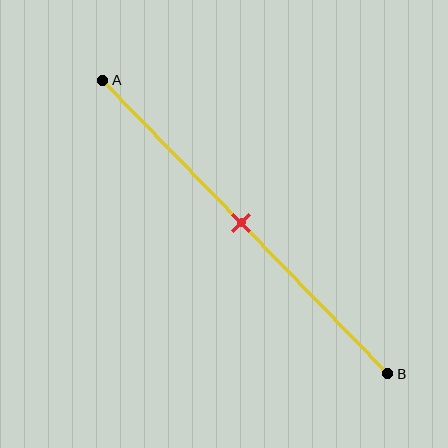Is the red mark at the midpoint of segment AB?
Yes, the mark is approximately at the midpoint.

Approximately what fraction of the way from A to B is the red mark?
The red mark is approximately 50% of the way from A to B.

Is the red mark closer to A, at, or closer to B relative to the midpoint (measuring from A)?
The red mark is approximately at the midpoint of segment AB.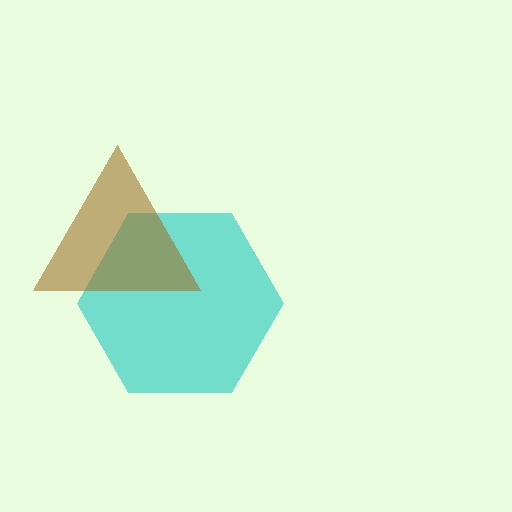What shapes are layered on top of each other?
The layered shapes are: a cyan hexagon, a brown triangle.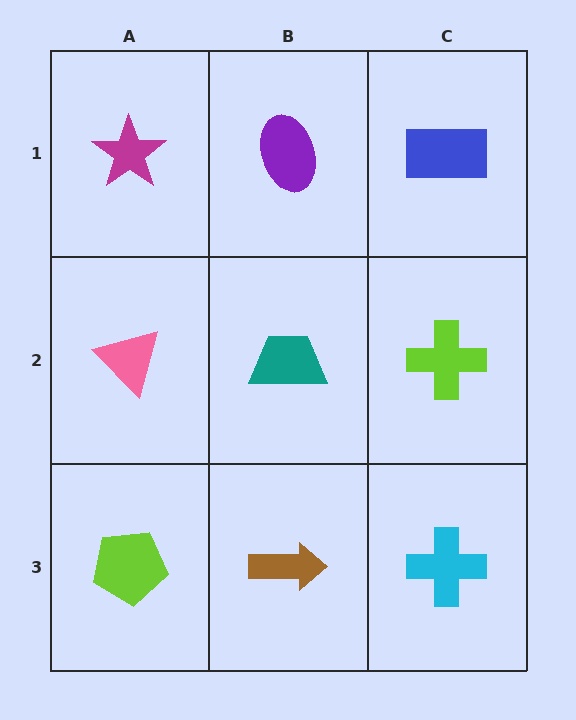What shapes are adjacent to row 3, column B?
A teal trapezoid (row 2, column B), a lime pentagon (row 3, column A), a cyan cross (row 3, column C).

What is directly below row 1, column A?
A pink triangle.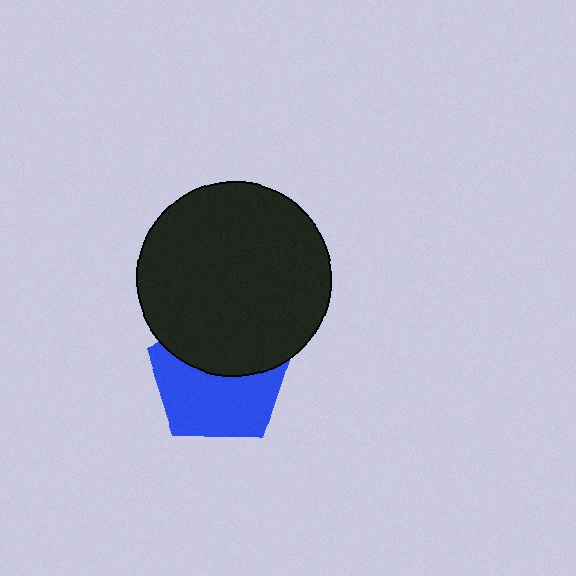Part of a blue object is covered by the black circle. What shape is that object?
It is a pentagon.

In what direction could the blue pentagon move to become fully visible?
The blue pentagon could move down. That would shift it out from behind the black circle entirely.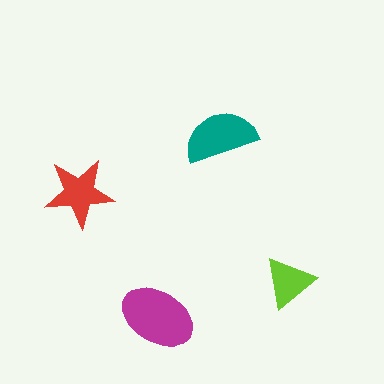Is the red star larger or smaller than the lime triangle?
Larger.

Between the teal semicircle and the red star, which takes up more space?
The teal semicircle.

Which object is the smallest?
The lime triangle.